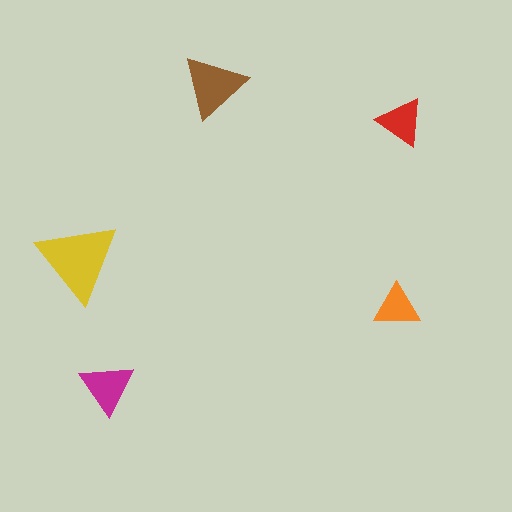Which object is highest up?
The brown triangle is topmost.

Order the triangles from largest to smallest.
the yellow one, the brown one, the magenta one, the red one, the orange one.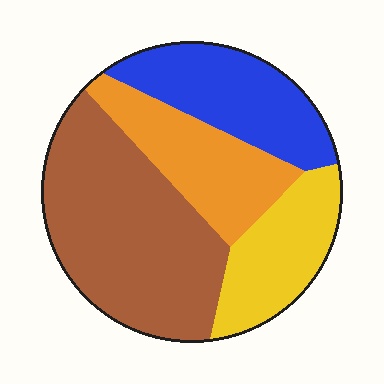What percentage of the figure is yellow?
Yellow covers roughly 20% of the figure.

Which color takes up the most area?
Brown, at roughly 40%.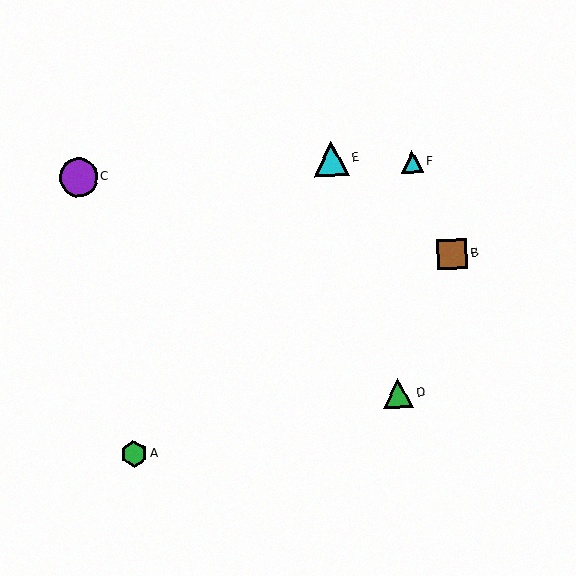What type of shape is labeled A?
Shape A is a green hexagon.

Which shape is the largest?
The purple circle (labeled C) is the largest.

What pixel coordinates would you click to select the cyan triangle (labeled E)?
Click at (331, 159) to select the cyan triangle E.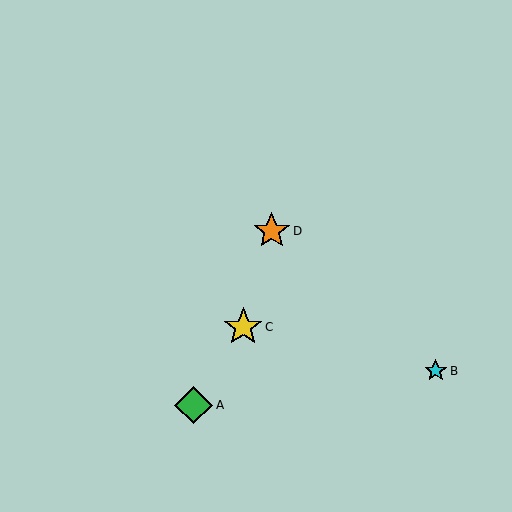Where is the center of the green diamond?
The center of the green diamond is at (194, 405).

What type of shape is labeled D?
Shape D is an orange star.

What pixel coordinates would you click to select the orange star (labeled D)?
Click at (272, 231) to select the orange star D.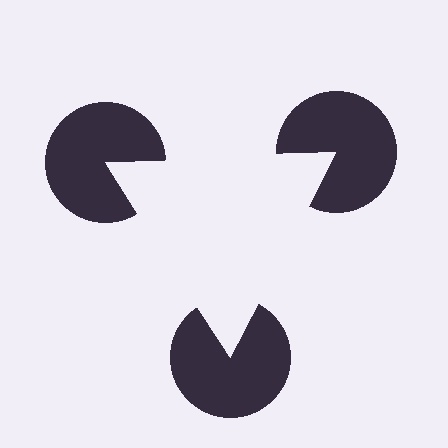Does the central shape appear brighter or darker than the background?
It typically appears slightly brighter than the background, even though no actual brightness change is drawn.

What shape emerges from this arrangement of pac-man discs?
An illusory triangle — its edges are inferred from the aligned wedge cuts in the pac-man discs, not physically drawn.